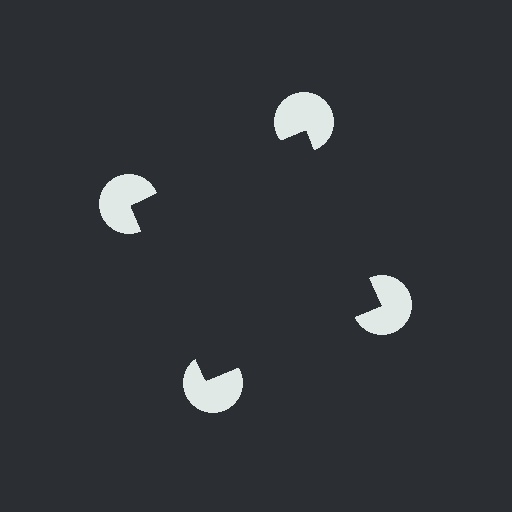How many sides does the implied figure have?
4 sides.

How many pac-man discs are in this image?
There are 4 — one at each vertex of the illusory square.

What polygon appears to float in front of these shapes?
An illusory square — its edges are inferred from the aligned wedge cuts in the pac-man discs, not physically drawn.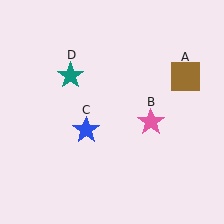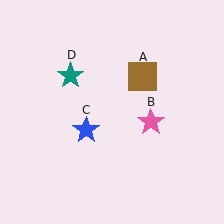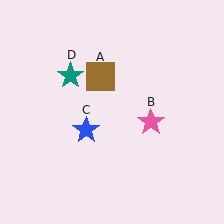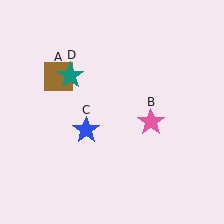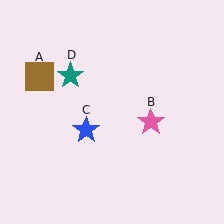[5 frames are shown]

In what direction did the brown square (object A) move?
The brown square (object A) moved left.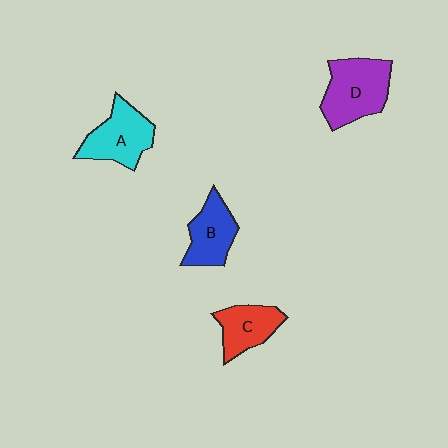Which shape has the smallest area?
Shape C (red).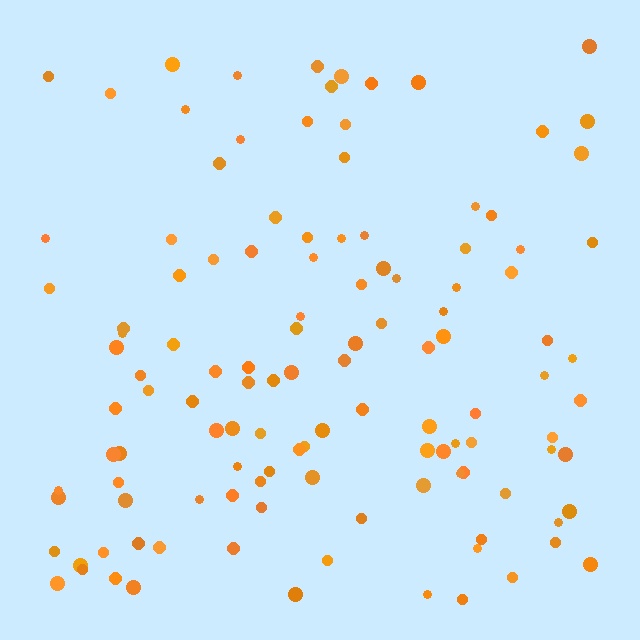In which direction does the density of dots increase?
From top to bottom, with the bottom side densest.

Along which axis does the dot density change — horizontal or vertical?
Vertical.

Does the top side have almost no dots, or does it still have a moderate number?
Still a moderate number, just noticeably fewer than the bottom.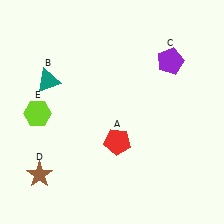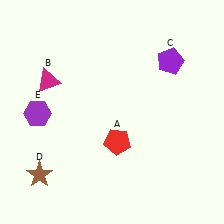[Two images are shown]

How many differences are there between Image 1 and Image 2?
There are 2 differences between the two images.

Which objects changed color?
B changed from teal to magenta. E changed from lime to purple.